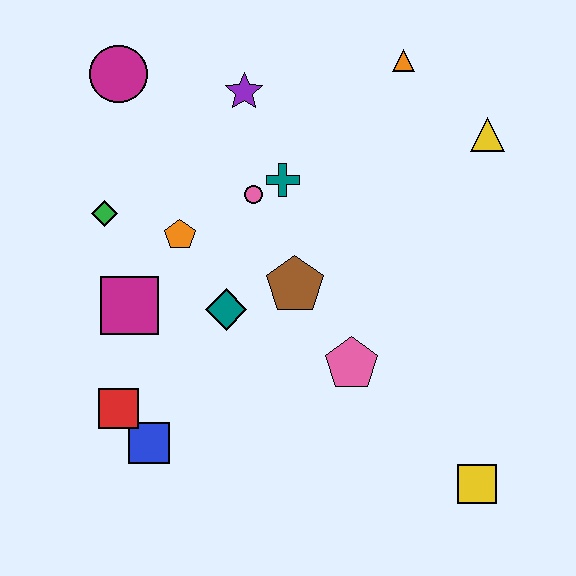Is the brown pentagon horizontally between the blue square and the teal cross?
No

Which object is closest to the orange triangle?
The yellow triangle is closest to the orange triangle.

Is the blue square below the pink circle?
Yes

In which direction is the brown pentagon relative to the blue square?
The brown pentagon is above the blue square.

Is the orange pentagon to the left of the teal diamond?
Yes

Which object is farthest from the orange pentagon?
The yellow square is farthest from the orange pentagon.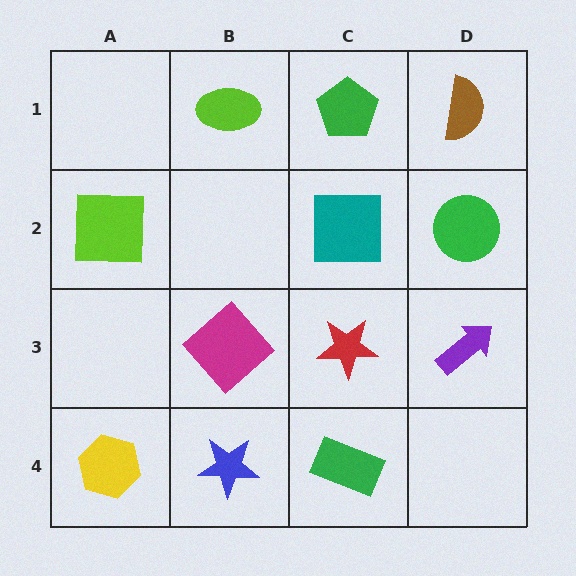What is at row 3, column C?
A red star.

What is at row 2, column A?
A lime square.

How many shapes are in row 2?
3 shapes.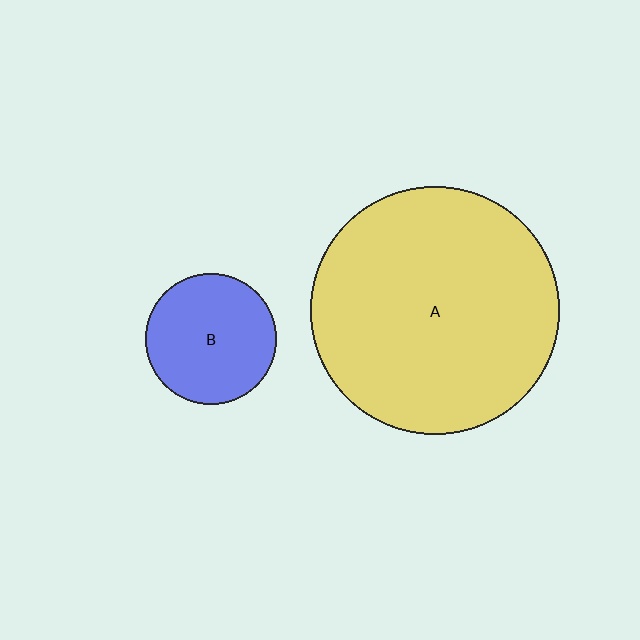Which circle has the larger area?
Circle A (yellow).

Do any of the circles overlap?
No, none of the circles overlap.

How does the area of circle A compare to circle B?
Approximately 3.6 times.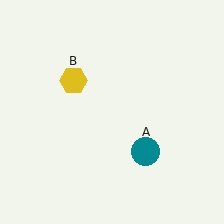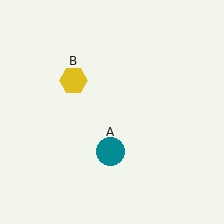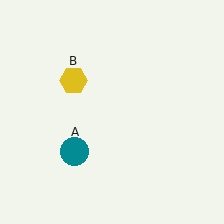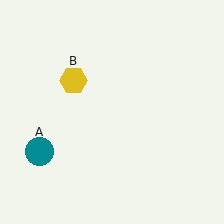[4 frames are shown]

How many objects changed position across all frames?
1 object changed position: teal circle (object A).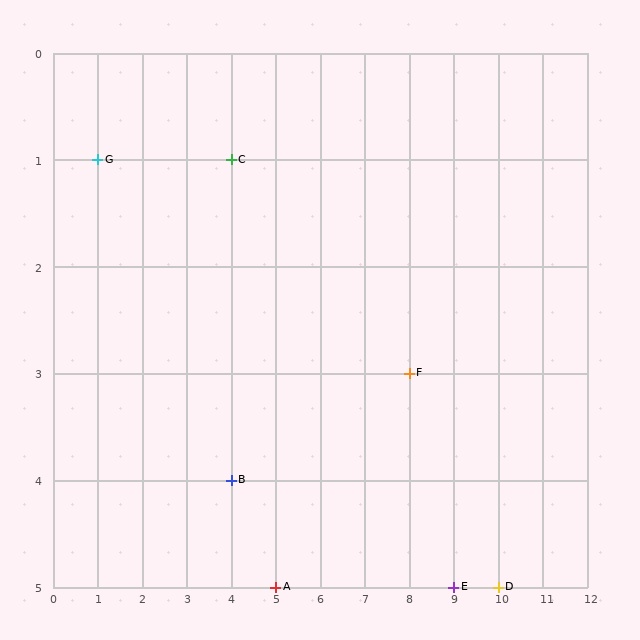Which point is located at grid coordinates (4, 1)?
Point C is at (4, 1).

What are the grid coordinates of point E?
Point E is at grid coordinates (9, 5).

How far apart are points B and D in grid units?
Points B and D are 6 columns and 1 row apart (about 6.1 grid units diagonally).